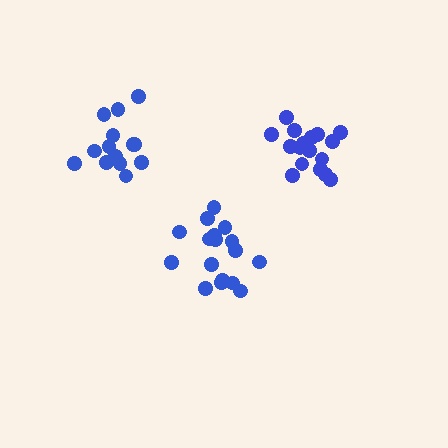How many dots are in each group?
Group 1: 17 dots, Group 2: 14 dots, Group 3: 17 dots (48 total).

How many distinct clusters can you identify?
There are 3 distinct clusters.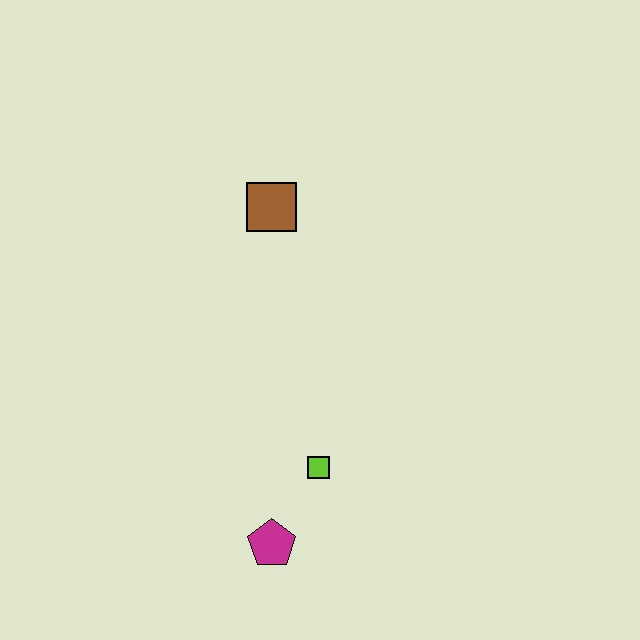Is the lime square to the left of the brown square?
No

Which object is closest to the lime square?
The magenta pentagon is closest to the lime square.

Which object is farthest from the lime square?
The brown square is farthest from the lime square.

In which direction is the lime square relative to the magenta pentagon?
The lime square is above the magenta pentagon.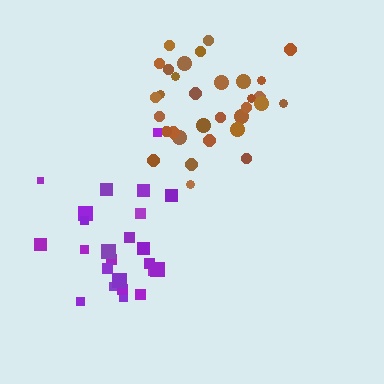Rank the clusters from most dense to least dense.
purple, brown.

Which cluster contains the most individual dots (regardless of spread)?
Brown (32).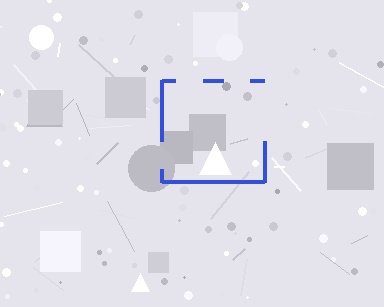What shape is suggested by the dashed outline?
The dashed outline suggests a square.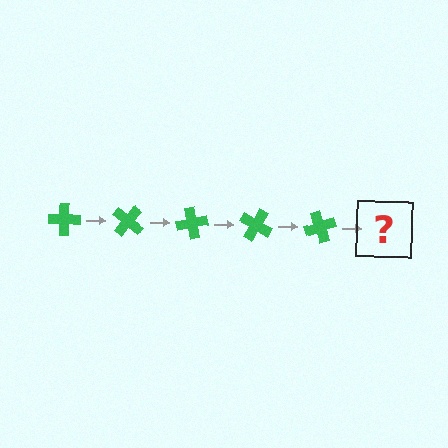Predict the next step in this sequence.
The next step is a green cross rotated 200 degrees.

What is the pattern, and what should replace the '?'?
The pattern is that the cross rotates 40 degrees each step. The '?' should be a green cross rotated 200 degrees.